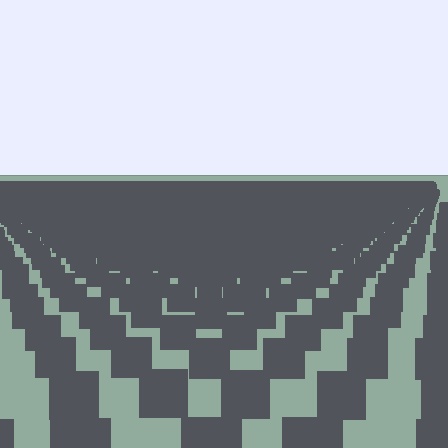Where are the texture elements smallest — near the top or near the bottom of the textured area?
Near the top.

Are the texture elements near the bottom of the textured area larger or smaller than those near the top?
Larger. Near the bottom, elements are closer to the viewer and appear at a bigger on-screen size.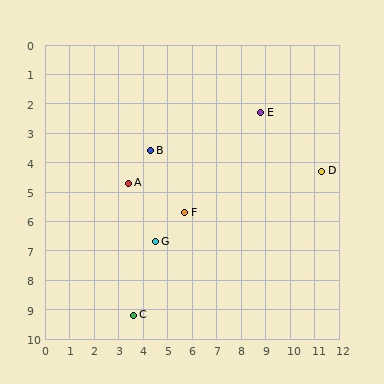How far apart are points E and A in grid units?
Points E and A are about 5.9 grid units apart.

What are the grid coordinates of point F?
Point F is at approximately (5.7, 5.7).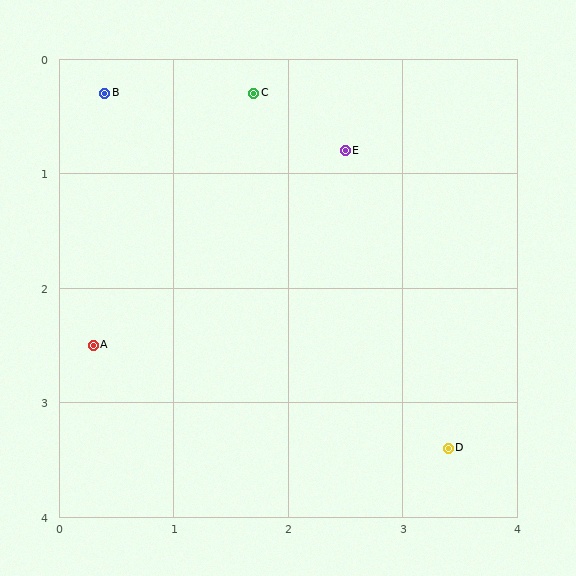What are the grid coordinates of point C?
Point C is at approximately (1.7, 0.3).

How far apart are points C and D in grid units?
Points C and D are about 3.5 grid units apart.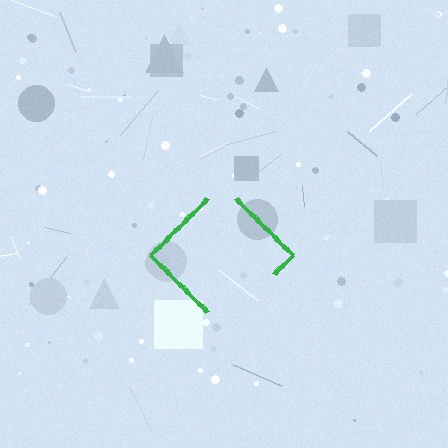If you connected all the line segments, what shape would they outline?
They would outline a diamond.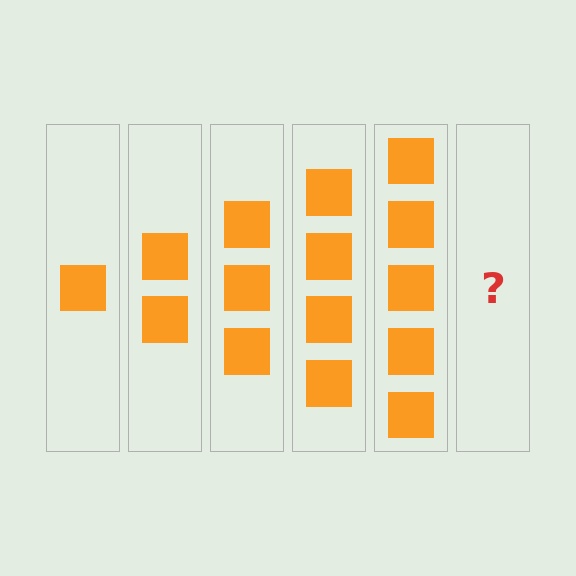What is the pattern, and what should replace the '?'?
The pattern is that each step adds one more square. The '?' should be 6 squares.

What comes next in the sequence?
The next element should be 6 squares.